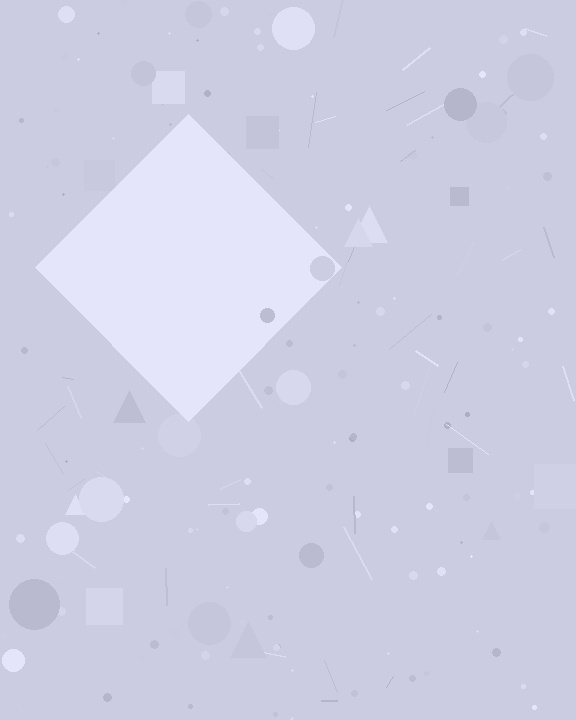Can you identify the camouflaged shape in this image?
The camouflaged shape is a diamond.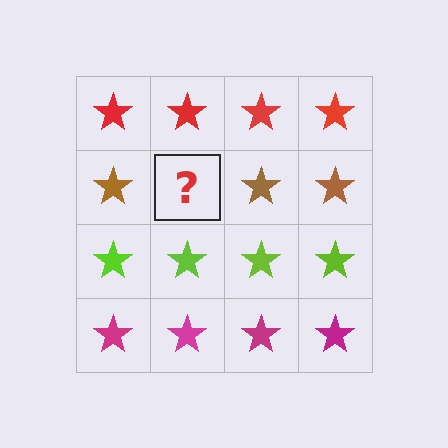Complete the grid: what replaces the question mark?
The question mark should be replaced with a brown star.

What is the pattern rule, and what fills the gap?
The rule is that each row has a consistent color. The gap should be filled with a brown star.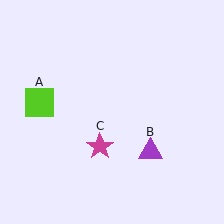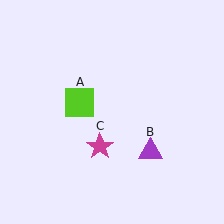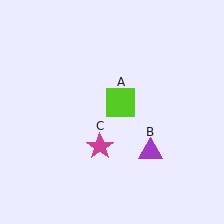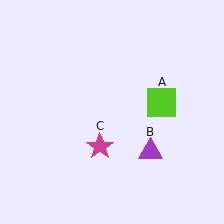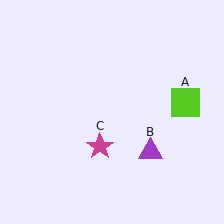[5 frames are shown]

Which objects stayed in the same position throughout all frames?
Purple triangle (object B) and magenta star (object C) remained stationary.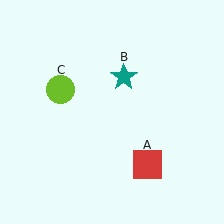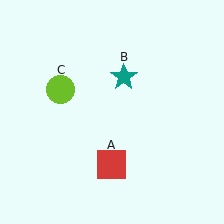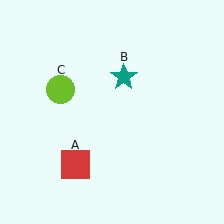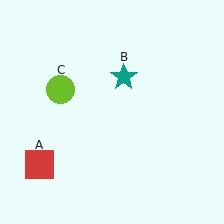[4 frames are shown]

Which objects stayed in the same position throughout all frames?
Teal star (object B) and lime circle (object C) remained stationary.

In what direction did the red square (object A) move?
The red square (object A) moved left.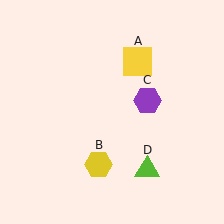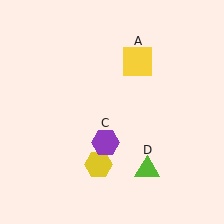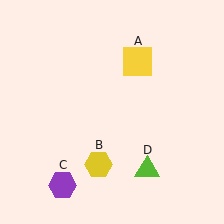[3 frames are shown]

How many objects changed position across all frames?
1 object changed position: purple hexagon (object C).